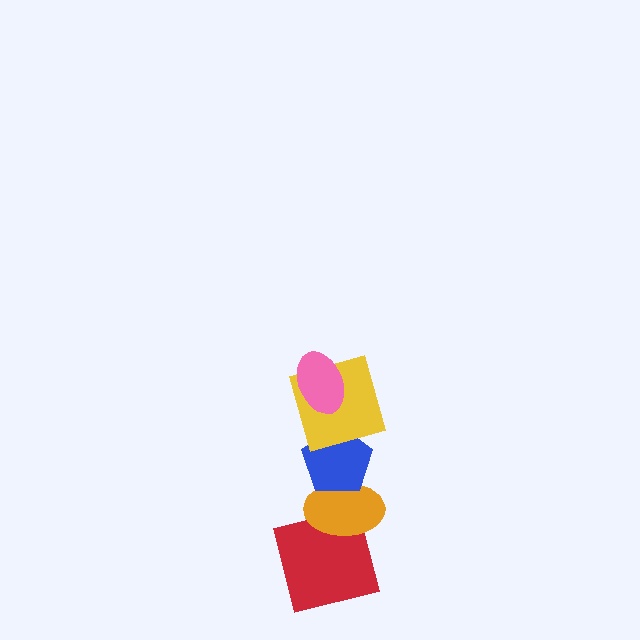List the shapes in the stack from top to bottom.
From top to bottom: the pink ellipse, the yellow square, the blue pentagon, the orange ellipse, the red square.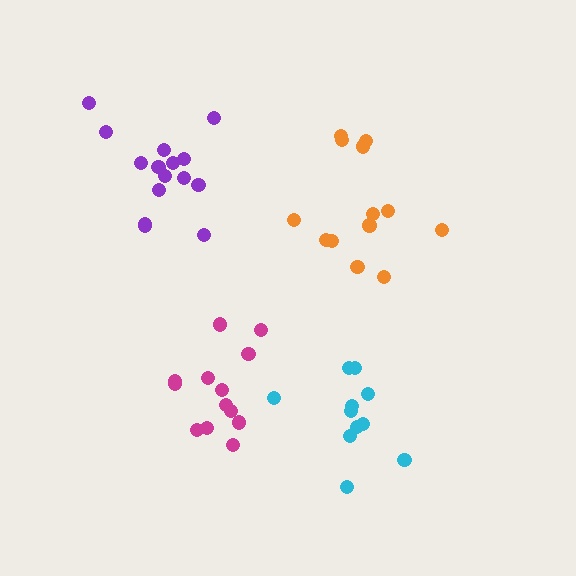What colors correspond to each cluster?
The clusters are colored: cyan, orange, magenta, purple.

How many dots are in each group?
Group 1: 12 dots, Group 2: 13 dots, Group 3: 13 dots, Group 4: 15 dots (53 total).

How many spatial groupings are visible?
There are 4 spatial groupings.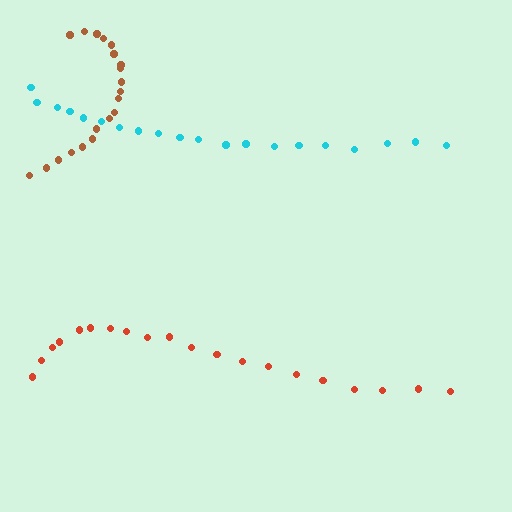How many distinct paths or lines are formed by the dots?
There are 3 distinct paths.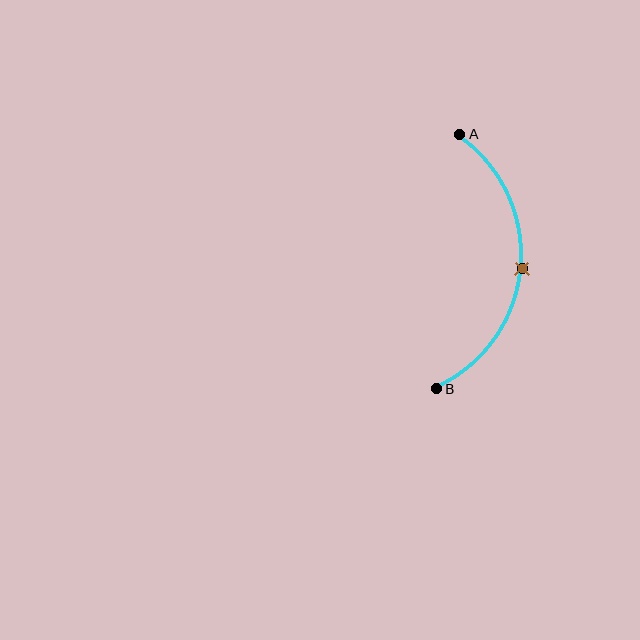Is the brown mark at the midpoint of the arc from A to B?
Yes. The brown mark lies on the arc at equal arc-length from both A and B — it is the arc midpoint.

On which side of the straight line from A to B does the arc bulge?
The arc bulges to the right of the straight line connecting A and B.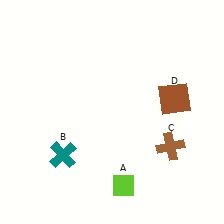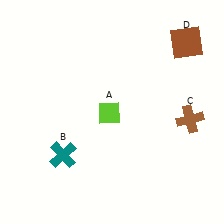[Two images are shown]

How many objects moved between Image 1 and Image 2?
3 objects moved between the two images.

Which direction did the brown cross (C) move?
The brown cross (C) moved up.